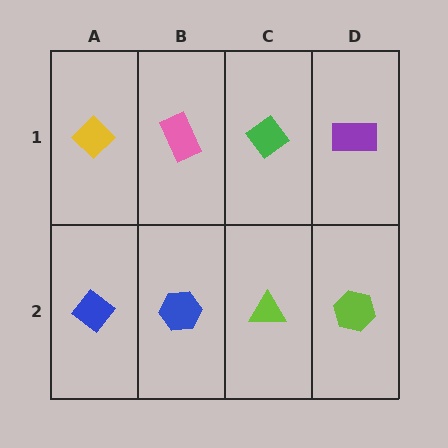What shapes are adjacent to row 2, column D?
A purple rectangle (row 1, column D), a lime triangle (row 2, column C).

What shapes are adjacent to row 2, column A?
A yellow diamond (row 1, column A), a blue hexagon (row 2, column B).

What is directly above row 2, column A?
A yellow diamond.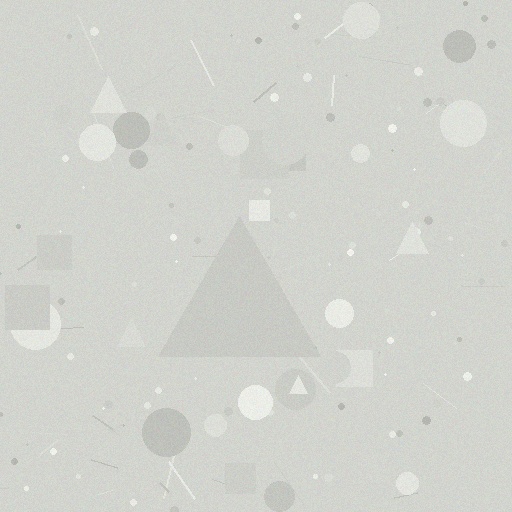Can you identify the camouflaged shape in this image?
The camouflaged shape is a triangle.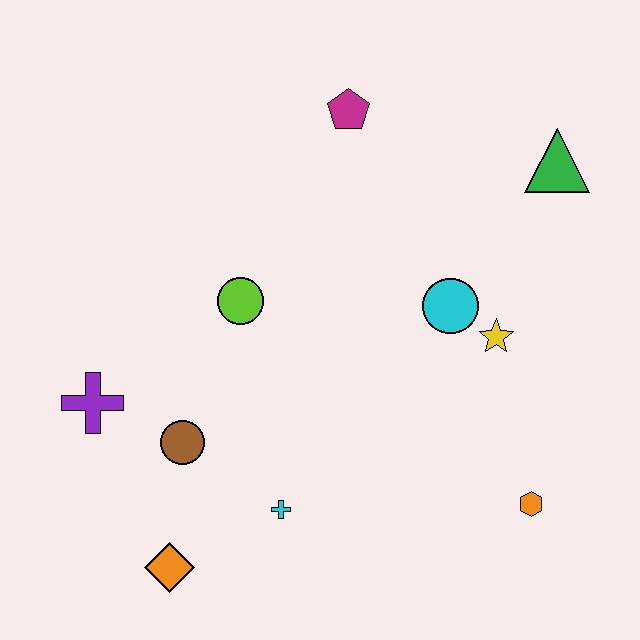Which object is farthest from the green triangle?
The orange diamond is farthest from the green triangle.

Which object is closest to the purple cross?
The brown circle is closest to the purple cross.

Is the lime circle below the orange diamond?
No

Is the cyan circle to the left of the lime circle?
No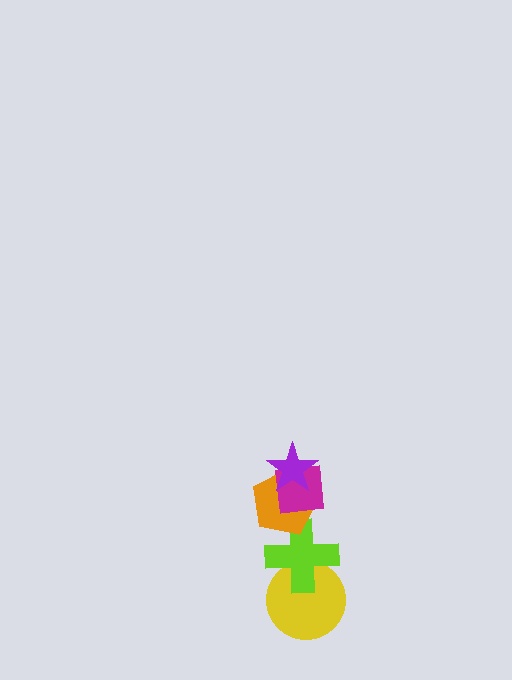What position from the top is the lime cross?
The lime cross is 4th from the top.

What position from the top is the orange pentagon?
The orange pentagon is 3rd from the top.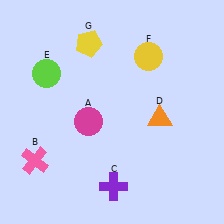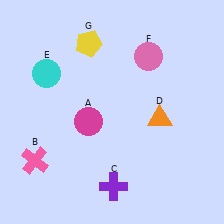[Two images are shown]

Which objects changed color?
E changed from lime to cyan. F changed from yellow to pink.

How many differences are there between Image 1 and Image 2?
There are 2 differences between the two images.